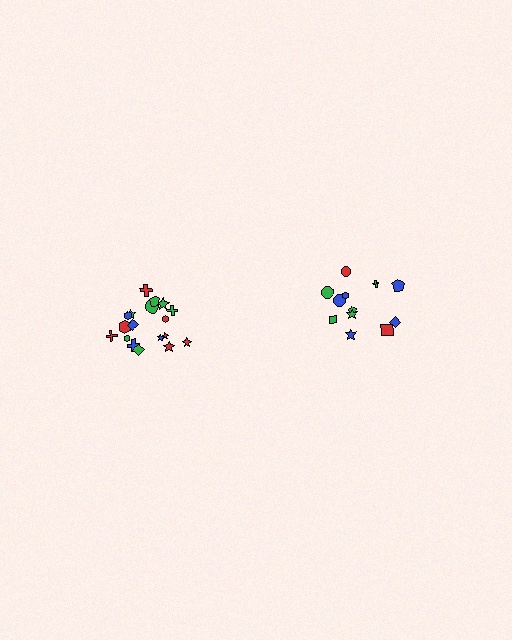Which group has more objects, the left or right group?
The left group.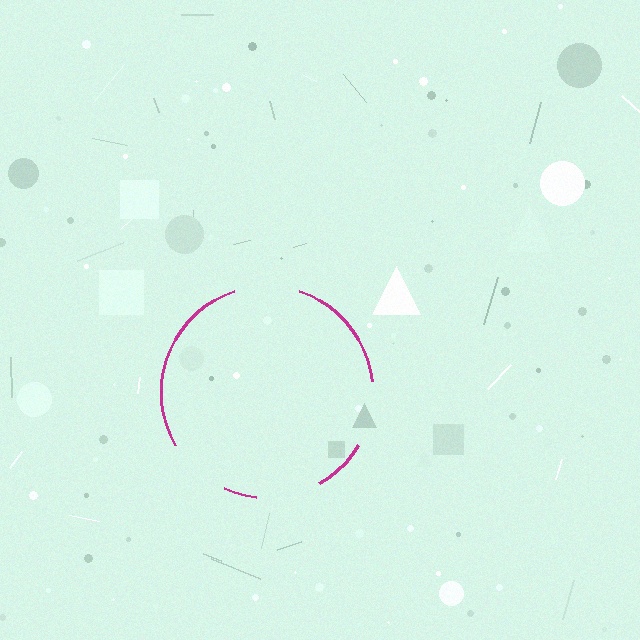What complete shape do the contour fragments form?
The contour fragments form a circle.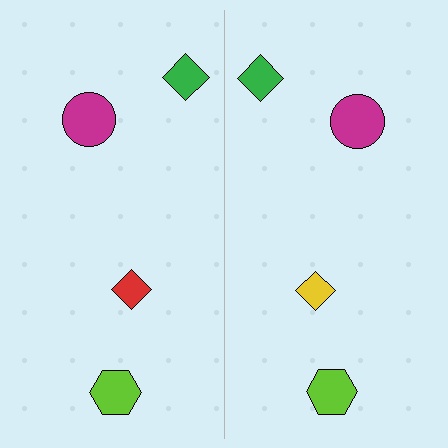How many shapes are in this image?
There are 8 shapes in this image.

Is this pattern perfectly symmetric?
No, the pattern is not perfectly symmetric. The yellow diamond on the right side breaks the symmetry — its mirror counterpart is red.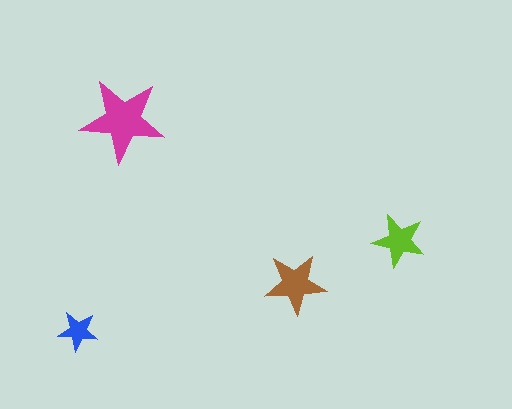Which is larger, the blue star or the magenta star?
The magenta one.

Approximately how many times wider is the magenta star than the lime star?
About 1.5 times wider.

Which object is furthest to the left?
The blue star is leftmost.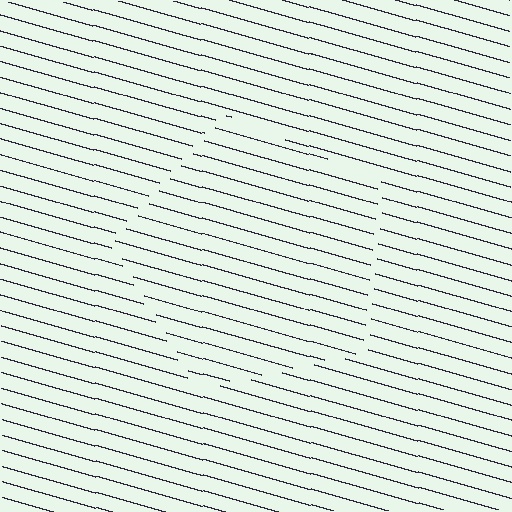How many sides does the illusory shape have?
5 sides — the line-ends trace a pentagon.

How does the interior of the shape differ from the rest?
The interior of the shape contains the same grating, shifted by half a period — the contour is defined by the phase discontinuity where line-ends from the inner and outer gratings abut.